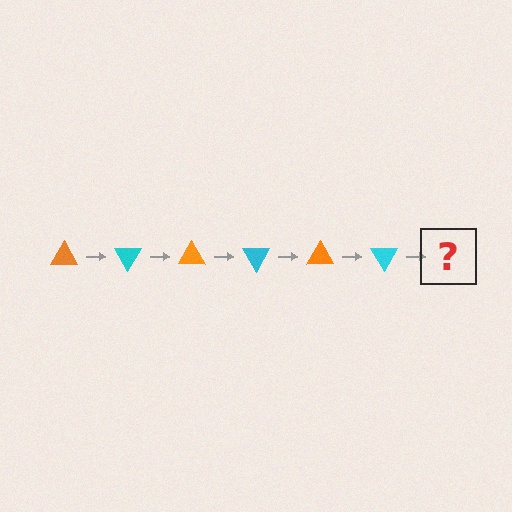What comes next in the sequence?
The next element should be an orange triangle, rotated 360 degrees from the start.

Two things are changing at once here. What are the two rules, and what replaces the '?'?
The two rules are that it rotates 60 degrees each step and the color cycles through orange and cyan. The '?' should be an orange triangle, rotated 360 degrees from the start.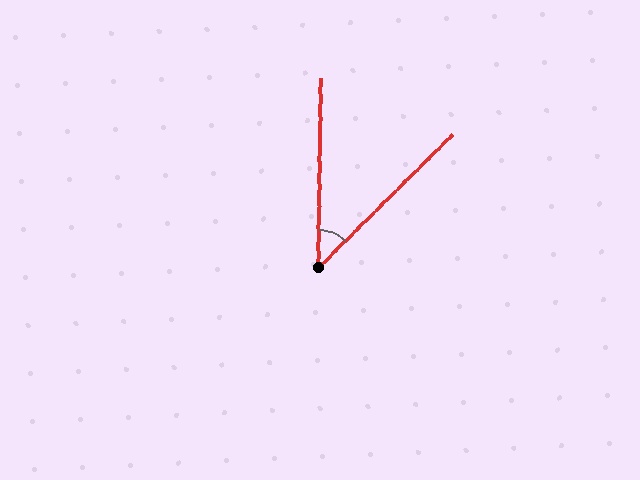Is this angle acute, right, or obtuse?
It is acute.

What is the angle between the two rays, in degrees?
Approximately 44 degrees.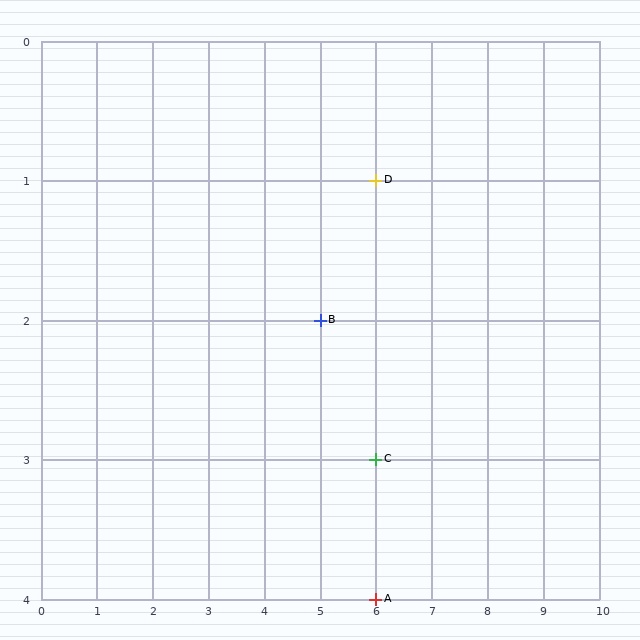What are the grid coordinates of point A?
Point A is at grid coordinates (6, 4).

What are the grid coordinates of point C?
Point C is at grid coordinates (6, 3).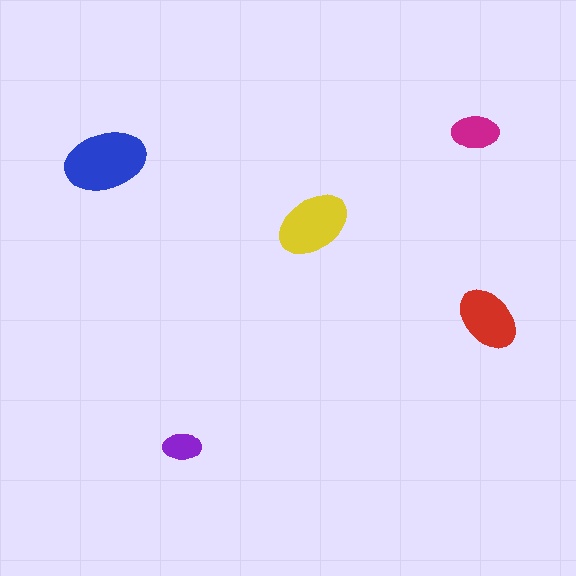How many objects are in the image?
There are 5 objects in the image.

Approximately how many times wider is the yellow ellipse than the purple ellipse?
About 2 times wider.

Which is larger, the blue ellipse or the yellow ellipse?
The blue one.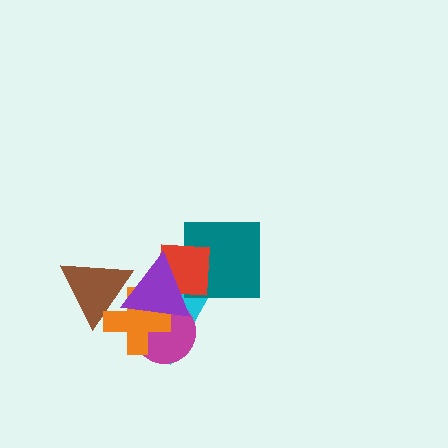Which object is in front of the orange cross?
The purple triangle is in front of the orange cross.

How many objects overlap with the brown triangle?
2 objects overlap with the brown triangle.